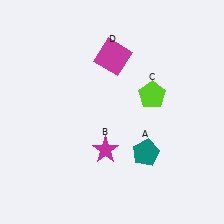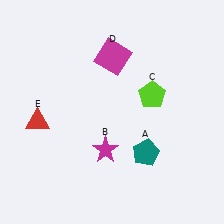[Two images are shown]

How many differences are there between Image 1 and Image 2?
There is 1 difference between the two images.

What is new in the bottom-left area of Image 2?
A red triangle (E) was added in the bottom-left area of Image 2.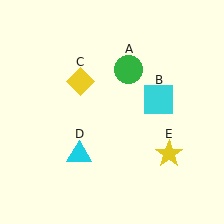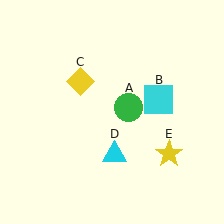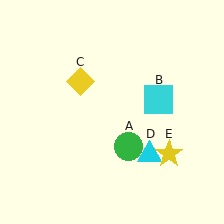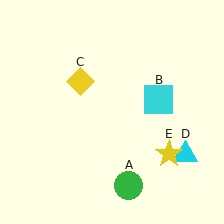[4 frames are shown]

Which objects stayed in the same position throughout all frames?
Cyan square (object B) and yellow diamond (object C) and yellow star (object E) remained stationary.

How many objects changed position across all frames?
2 objects changed position: green circle (object A), cyan triangle (object D).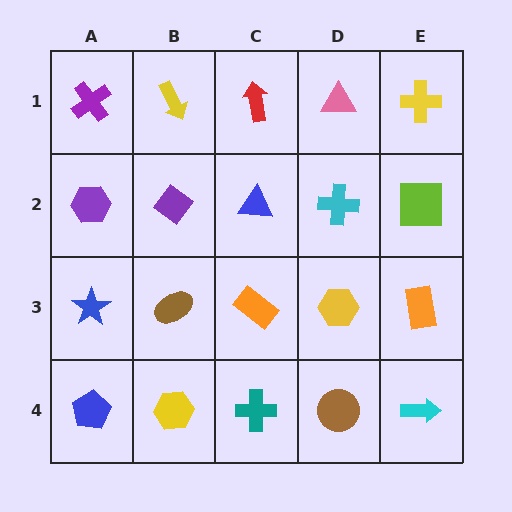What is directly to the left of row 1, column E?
A pink triangle.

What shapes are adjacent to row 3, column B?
A purple diamond (row 2, column B), a yellow hexagon (row 4, column B), a blue star (row 3, column A), an orange rectangle (row 3, column C).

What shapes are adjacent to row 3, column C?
A blue triangle (row 2, column C), a teal cross (row 4, column C), a brown ellipse (row 3, column B), a yellow hexagon (row 3, column D).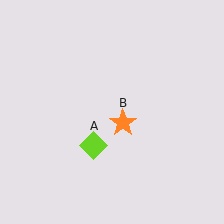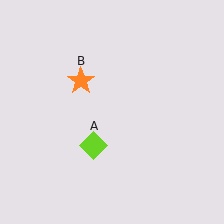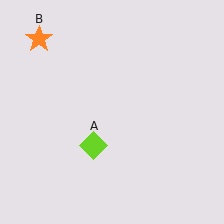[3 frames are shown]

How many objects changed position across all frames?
1 object changed position: orange star (object B).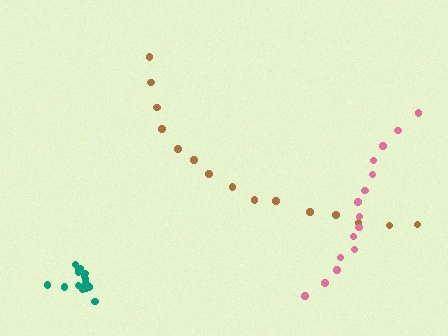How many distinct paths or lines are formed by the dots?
There are 3 distinct paths.